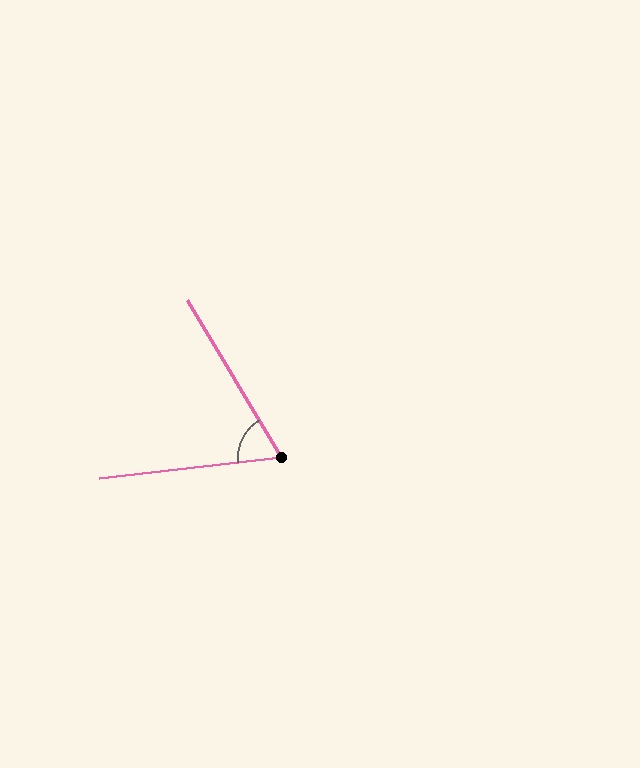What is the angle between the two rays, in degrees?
Approximately 66 degrees.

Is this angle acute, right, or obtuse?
It is acute.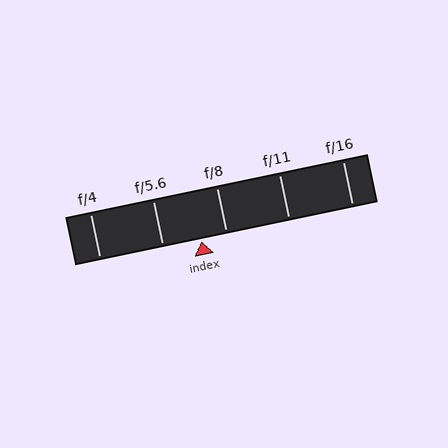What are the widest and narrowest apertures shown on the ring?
The widest aperture shown is f/4 and the narrowest is f/16.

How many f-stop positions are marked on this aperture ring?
There are 5 f-stop positions marked.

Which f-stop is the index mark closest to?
The index mark is closest to f/8.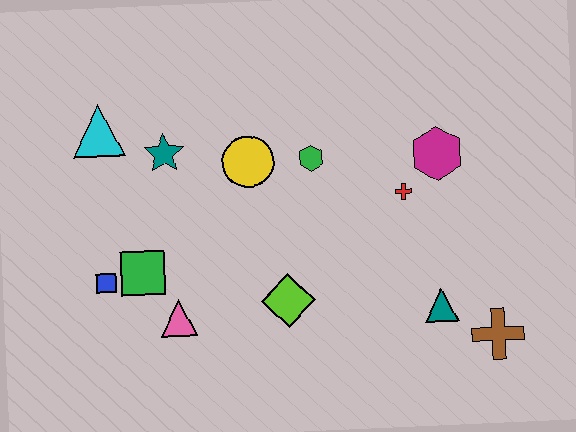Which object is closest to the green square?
The blue square is closest to the green square.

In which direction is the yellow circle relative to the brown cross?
The yellow circle is to the left of the brown cross.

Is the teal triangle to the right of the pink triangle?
Yes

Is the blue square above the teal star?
No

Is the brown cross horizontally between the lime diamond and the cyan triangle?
No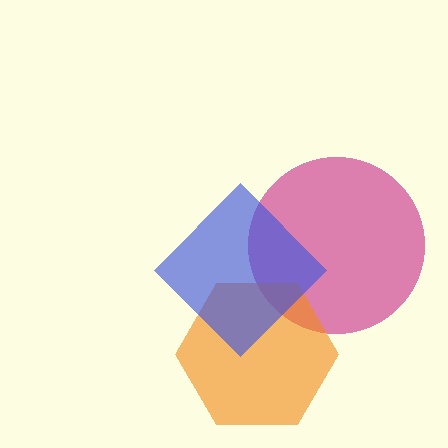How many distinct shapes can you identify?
There are 3 distinct shapes: a magenta circle, an orange hexagon, a blue diamond.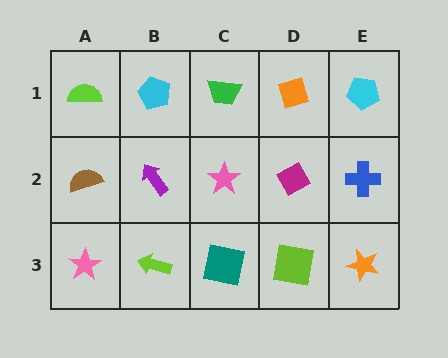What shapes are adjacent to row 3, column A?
A brown semicircle (row 2, column A), a lime arrow (row 3, column B).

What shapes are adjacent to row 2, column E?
A cyan pentagon (row 1, column E), an orange star (row 3, column E), a magenta diamond (row 2, column D).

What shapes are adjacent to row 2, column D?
An orange diamond (row 1, column D), a lime square (row 3, column D), a pink star (row 2, column C), a blue cross (row 2, column E).